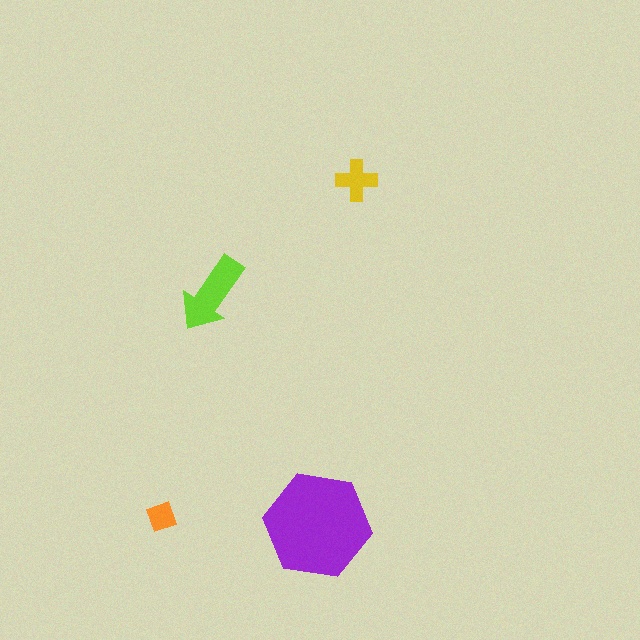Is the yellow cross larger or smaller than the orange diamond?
Larger.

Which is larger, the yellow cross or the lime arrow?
The lime arrow.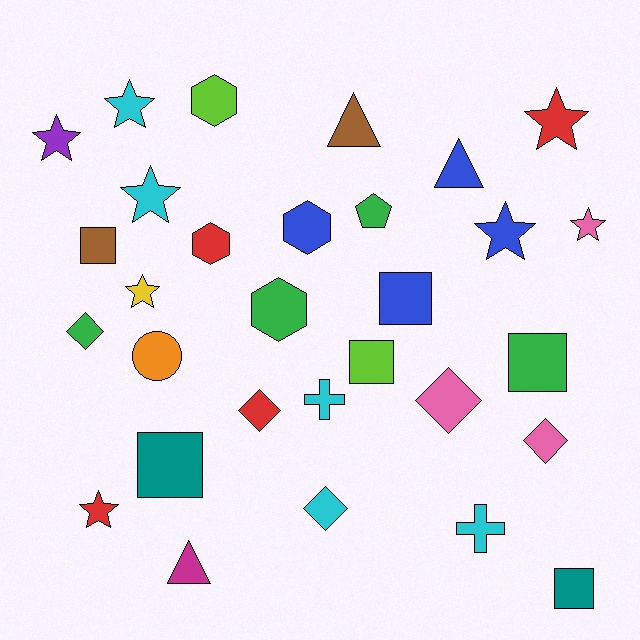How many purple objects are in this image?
There is 1 purple object.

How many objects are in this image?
There are 30 objects.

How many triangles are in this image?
There are 3 triangles.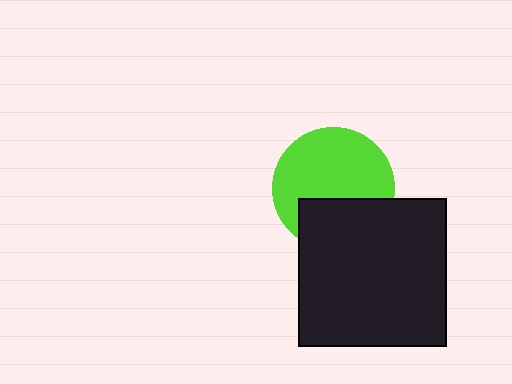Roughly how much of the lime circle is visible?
About half of it is visible (roughly 65%).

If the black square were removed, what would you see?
You would see the complete lime circle.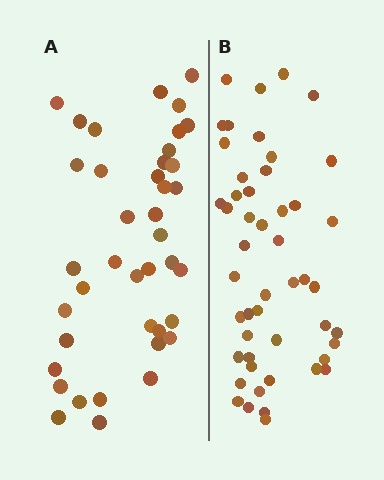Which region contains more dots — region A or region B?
Region B (the right region) has more dots.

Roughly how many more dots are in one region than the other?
Region B has roughly 8 or so more dots than region A.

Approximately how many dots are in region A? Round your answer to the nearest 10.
About 40 dots.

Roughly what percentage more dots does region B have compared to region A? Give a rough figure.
About 20% more.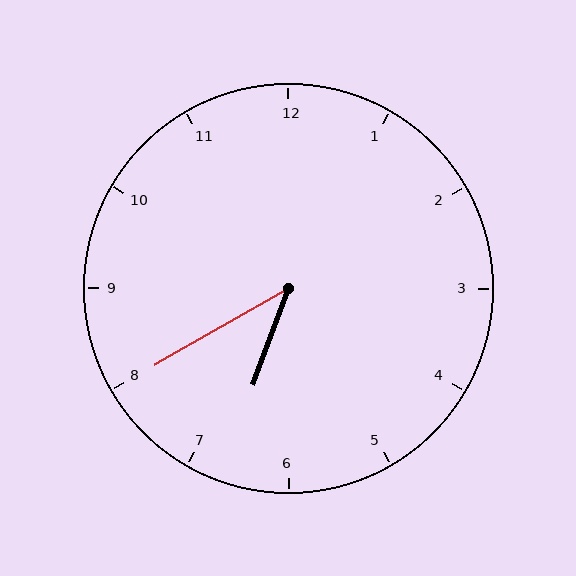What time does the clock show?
6:40.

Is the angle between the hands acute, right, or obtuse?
It is acute.